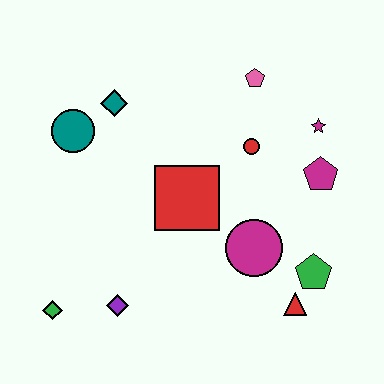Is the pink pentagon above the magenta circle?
Yes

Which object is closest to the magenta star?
The magenta pentagon is closest to the magenta star.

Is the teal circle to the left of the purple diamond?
Yes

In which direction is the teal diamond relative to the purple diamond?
The teal diamond is above the purple diamond.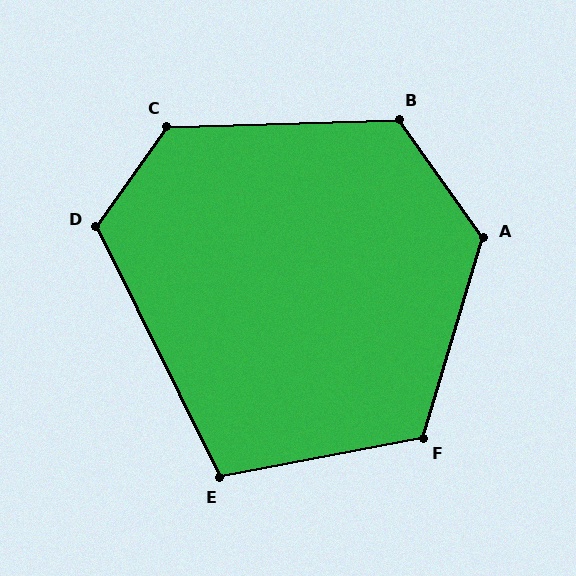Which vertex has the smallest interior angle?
E, at approximately 105 degrees.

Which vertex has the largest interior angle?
A, at approximately 128 degrees.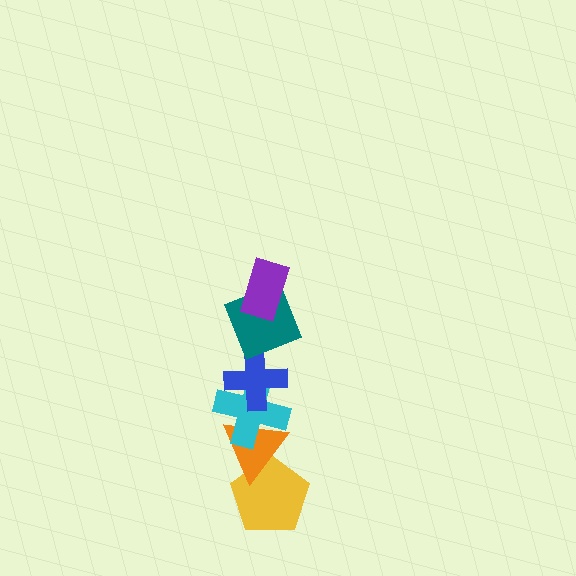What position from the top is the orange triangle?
The orange triangle is 5th from the top.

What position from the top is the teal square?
The teal square is 2nd from the top.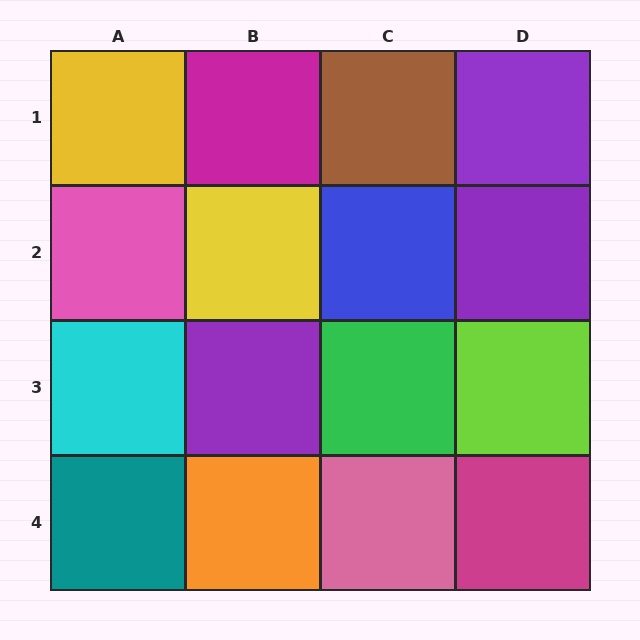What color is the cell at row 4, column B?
Orange.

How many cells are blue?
1 cell is blue.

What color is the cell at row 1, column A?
Yellow.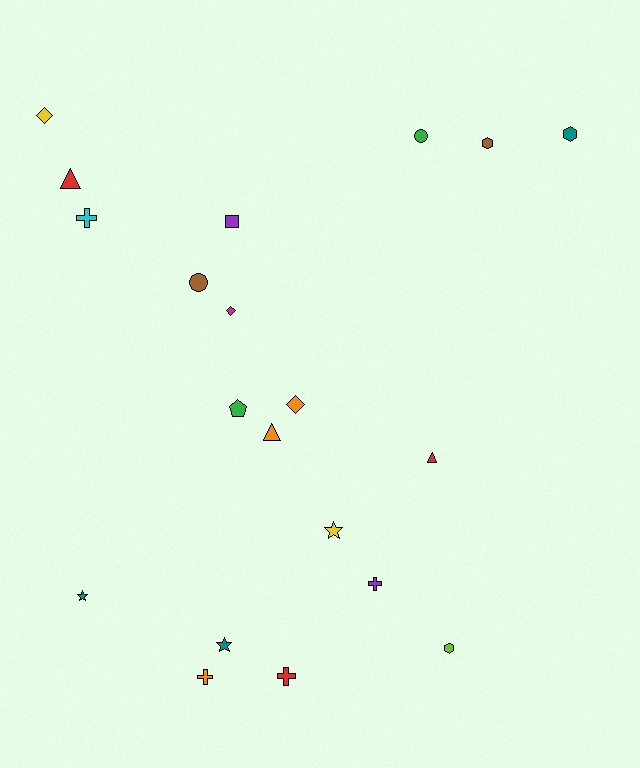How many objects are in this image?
There are 20 objects.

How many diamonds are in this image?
There are 3 diamonds.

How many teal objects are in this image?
There are 3 teal objects.